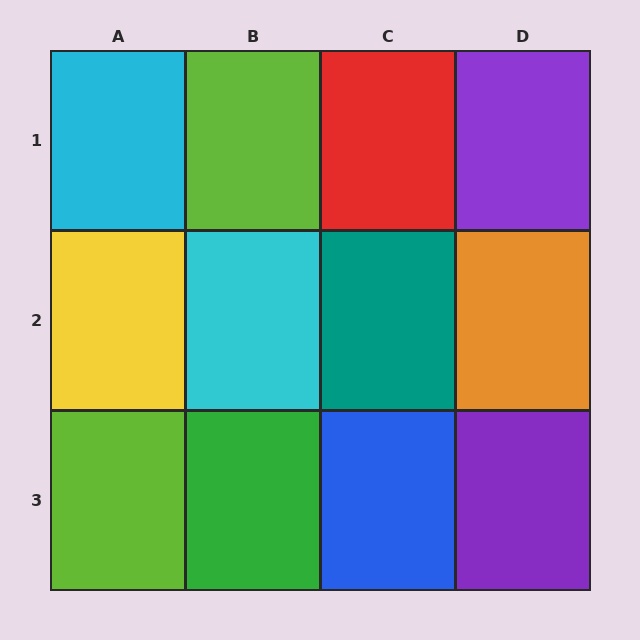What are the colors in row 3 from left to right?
Lime, green, blue, purple.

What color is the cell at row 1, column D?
Purple.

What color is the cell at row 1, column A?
Cyan.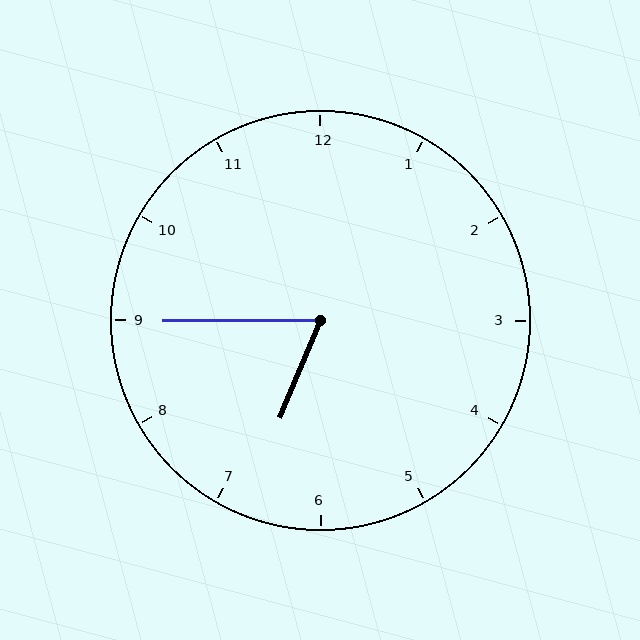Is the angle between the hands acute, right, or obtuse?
It is acute.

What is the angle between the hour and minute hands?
Approximately 68 degrees.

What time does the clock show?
6:45.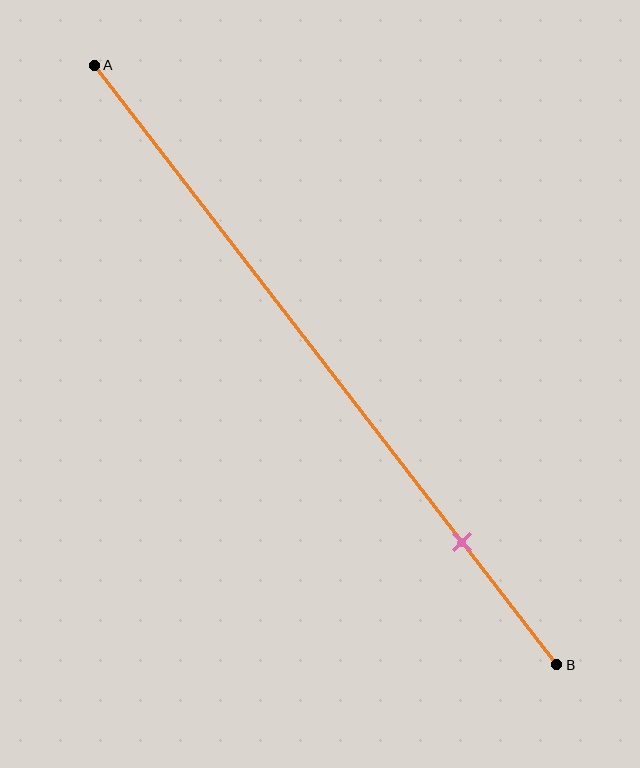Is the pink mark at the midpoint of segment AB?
No, the mark is at about 80% from A, not at the 50% midpoint.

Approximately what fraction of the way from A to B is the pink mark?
The pink mark is approximately 80% of the way from A to B.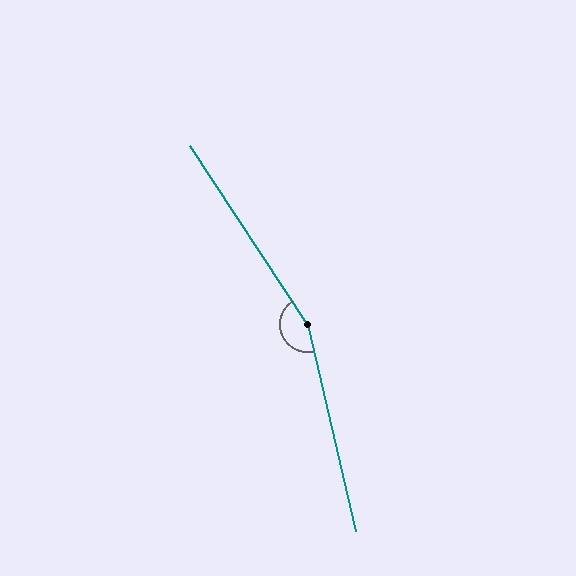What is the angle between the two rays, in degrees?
Approximately 159 degrees.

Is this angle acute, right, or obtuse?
It is obtuse.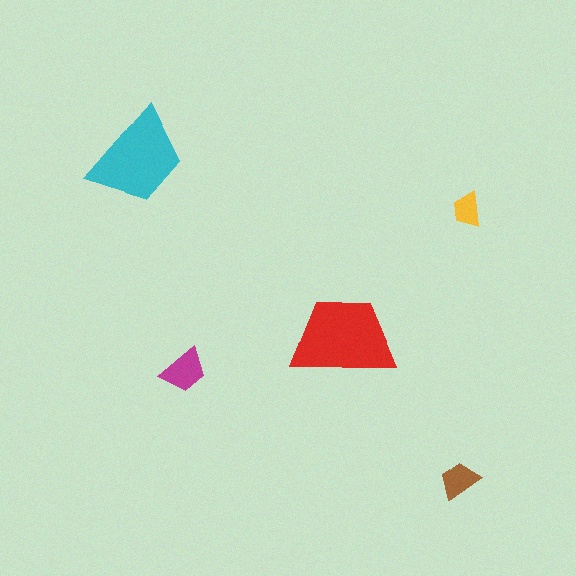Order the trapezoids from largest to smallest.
the red one, the cyan one, the magenta one, the brown one, the yellow one.